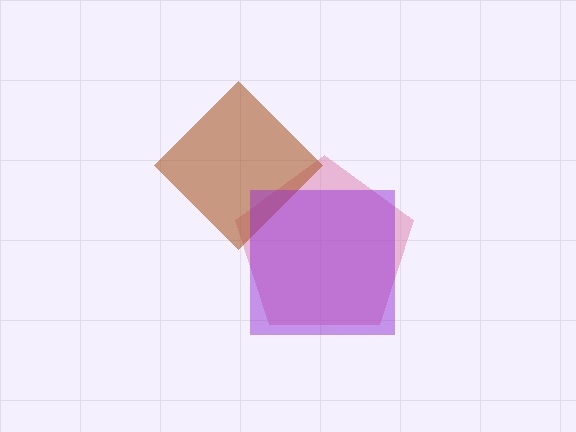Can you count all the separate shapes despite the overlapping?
Yes, there are 3 separate shapes.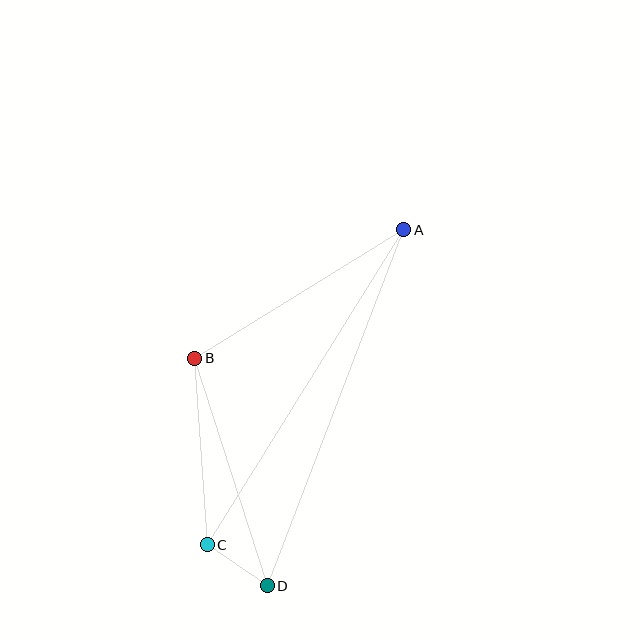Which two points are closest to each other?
Points C and D are closest to each other.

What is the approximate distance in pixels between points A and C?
The distance between A and C is approximately 372 pixels.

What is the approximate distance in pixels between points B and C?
The distance between B and C is approximately 187 pixels.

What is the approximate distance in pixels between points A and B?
The distance between A and B is approximately 245 pixels.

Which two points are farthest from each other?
Points A and D are farthest from each other.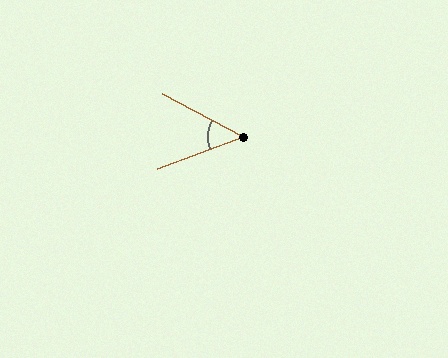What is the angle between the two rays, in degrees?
Approximately 48 degrees.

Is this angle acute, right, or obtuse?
It is acute.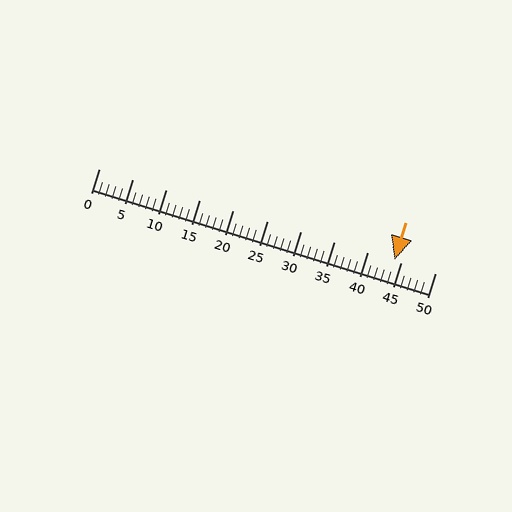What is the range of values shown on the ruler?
The ruler shows values from 0 to 50.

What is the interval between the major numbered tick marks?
The major tick marks are spaced 5 units apart.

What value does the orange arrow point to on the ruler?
The orange arrow points to approximately 44.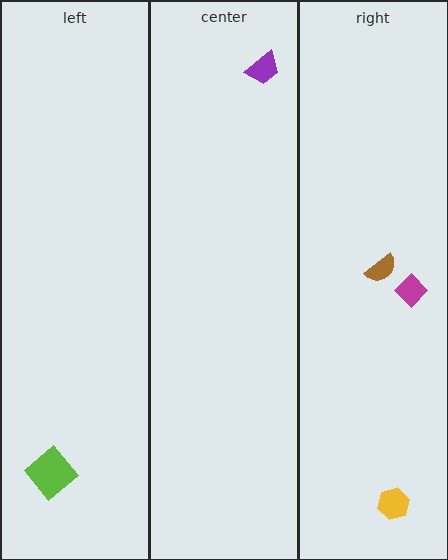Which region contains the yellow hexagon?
The right region.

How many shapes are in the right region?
3.